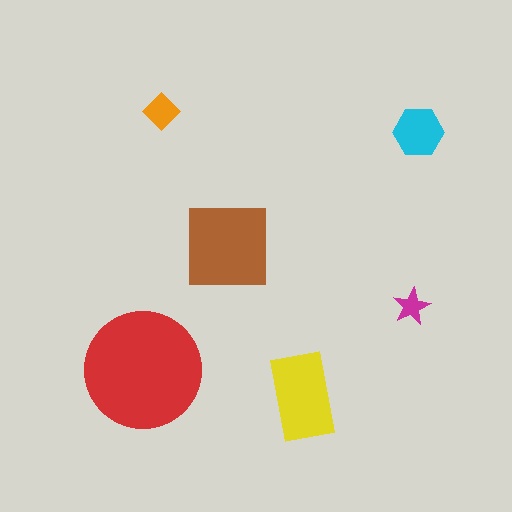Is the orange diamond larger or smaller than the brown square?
Smaller.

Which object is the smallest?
The magenta star.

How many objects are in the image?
There are 6 objects in the image.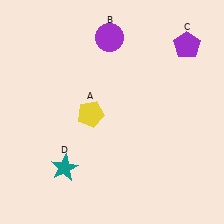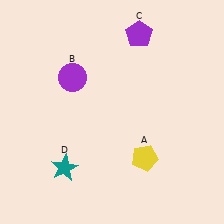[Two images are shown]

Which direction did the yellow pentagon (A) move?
The yellow pentagon (A) moved right.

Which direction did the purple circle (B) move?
The purple circle (B) moved down.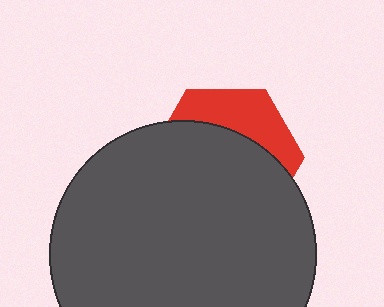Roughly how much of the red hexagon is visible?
A small part of it is visible (roughly 31%).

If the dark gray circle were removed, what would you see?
You would see the complete red hexagon.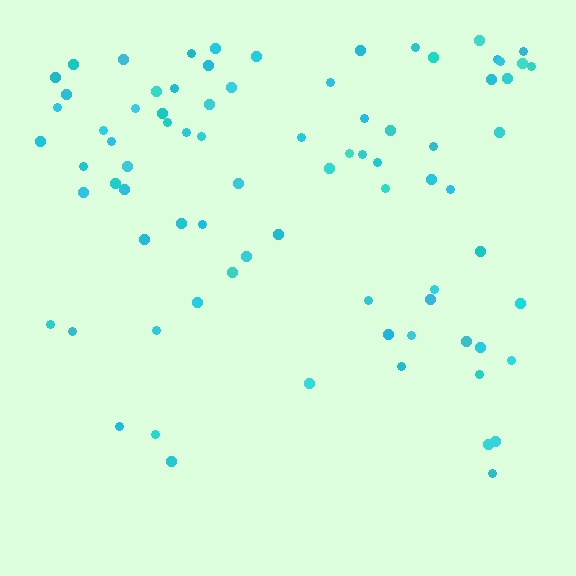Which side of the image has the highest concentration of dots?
The top.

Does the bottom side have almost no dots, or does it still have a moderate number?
Still a moderate number, just noticeably fewer than the top.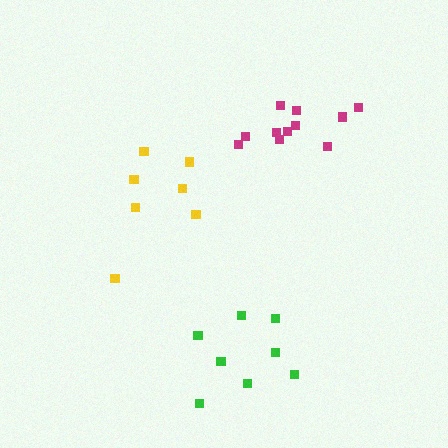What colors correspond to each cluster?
The clusters are colored: magenta, yellow, green.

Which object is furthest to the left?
The yellow cluster is leftmost.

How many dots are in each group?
Group 1: 11 dots, Group 2: 7 dots, Group 3: 8 dots (26 total).